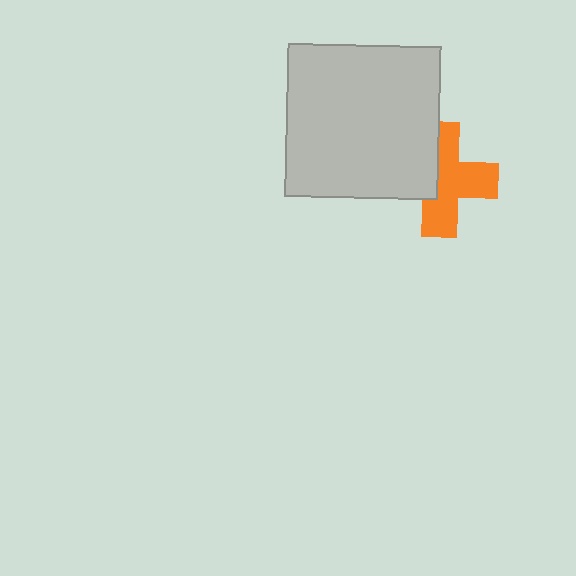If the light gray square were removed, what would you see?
You would see the complete orange cross.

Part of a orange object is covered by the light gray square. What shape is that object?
It is a cross.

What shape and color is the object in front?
The object in front is a light gray square.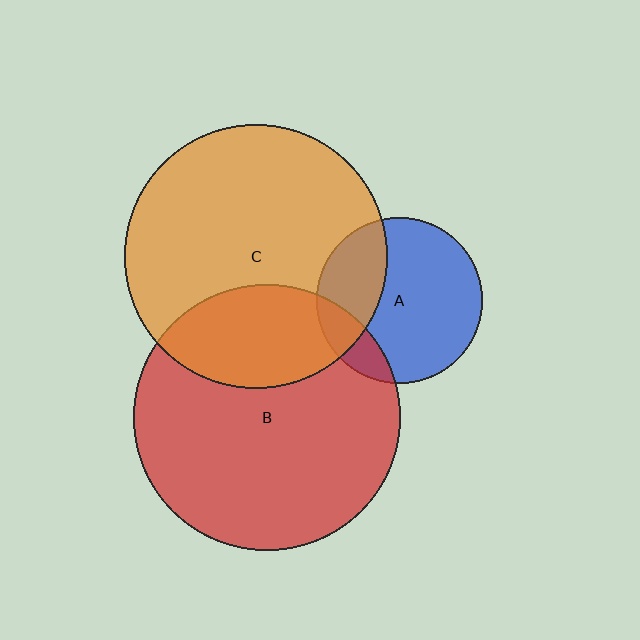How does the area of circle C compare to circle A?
Approximately 2.5 times.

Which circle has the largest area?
Circle B (red).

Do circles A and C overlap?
Yes.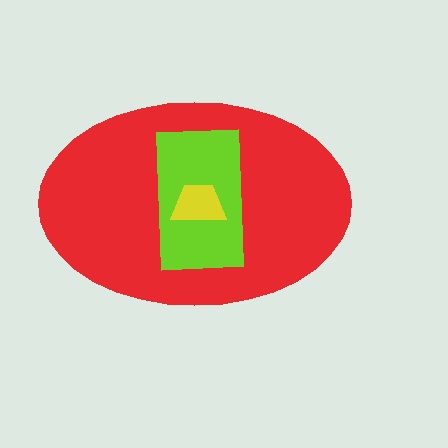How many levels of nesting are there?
3.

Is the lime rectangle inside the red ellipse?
Yes.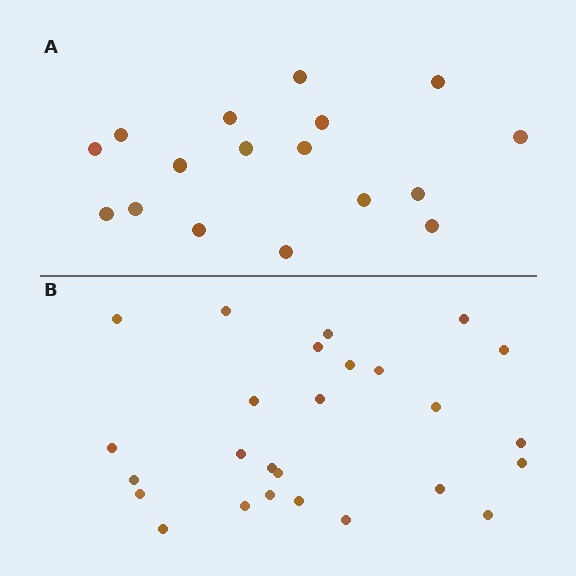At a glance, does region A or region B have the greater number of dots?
Region B (the bottom region) has more dots.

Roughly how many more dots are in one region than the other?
Region B has roughly 8 or so more dots than region A.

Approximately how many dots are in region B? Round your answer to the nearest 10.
About 30 dots. (The exact count is 26, which rounds to 30.)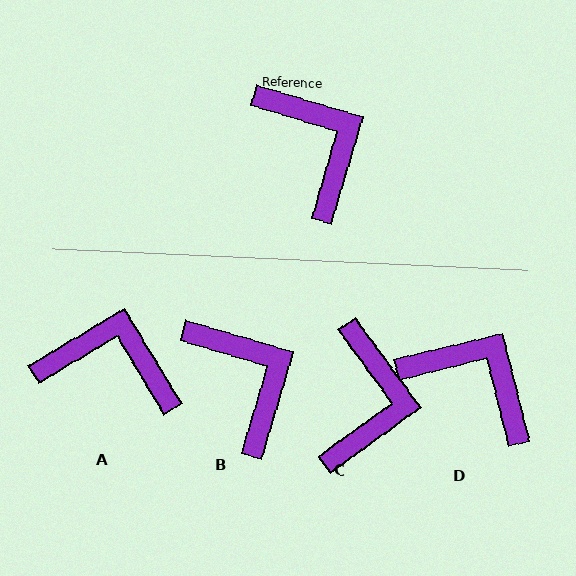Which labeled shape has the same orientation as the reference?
B.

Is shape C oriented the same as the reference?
No, it is off by about 38 degrees.